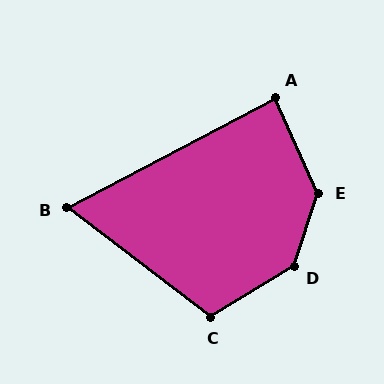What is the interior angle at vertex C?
Approximately 112 degrees (obtuse).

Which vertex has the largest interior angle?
D, at approximately 140 degrees.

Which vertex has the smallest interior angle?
B, at approximately 65 degrees.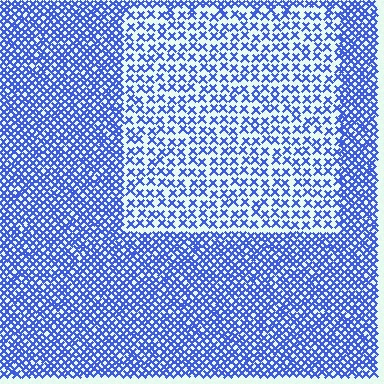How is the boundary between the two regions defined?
The boundary is defined by a change in element density (approximately 2.1x ratio). All elements are the same color, size, and shape.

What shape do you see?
I see a rectangle.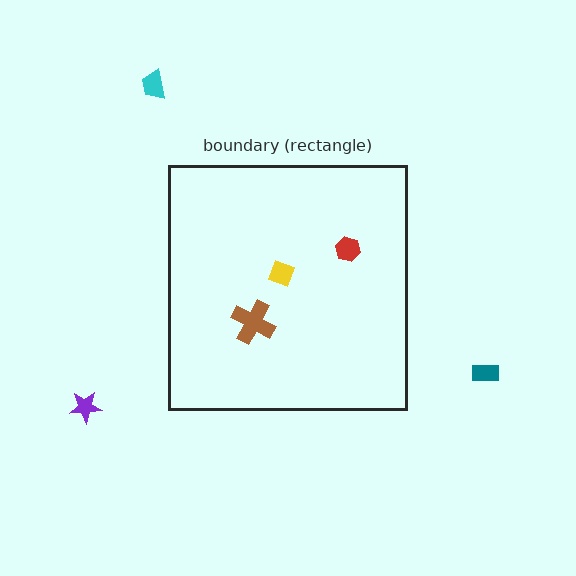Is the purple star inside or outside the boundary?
Outside.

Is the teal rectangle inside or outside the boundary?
Outside.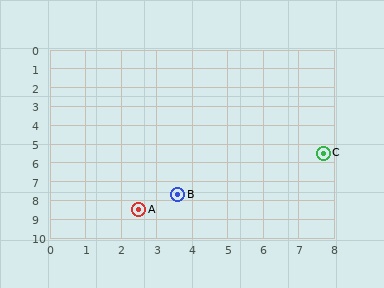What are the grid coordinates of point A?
Point A is at approximately (2.5, 8.5).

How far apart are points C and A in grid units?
Points C and A are about 6.0 grid units apart.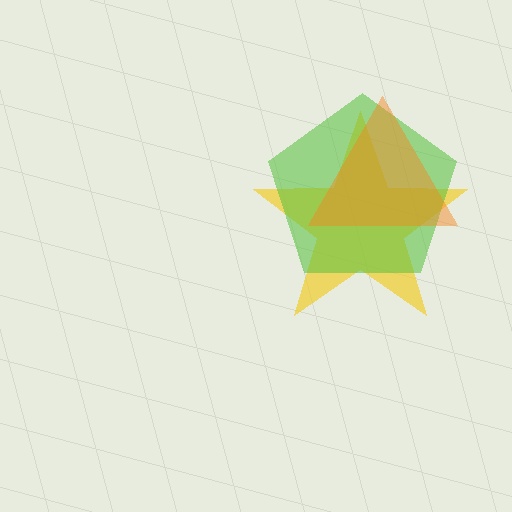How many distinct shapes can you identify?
There are 3 distinct shapes: a yellow star, a lime pentagon, an orange triangle.